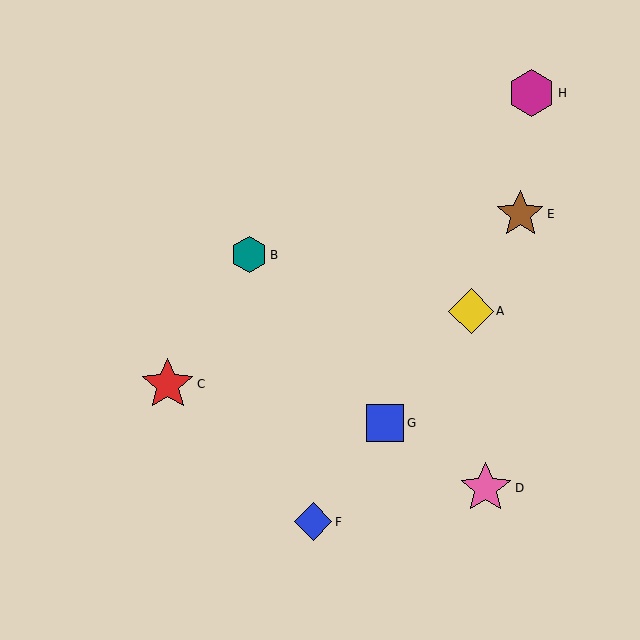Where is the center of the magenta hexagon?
The center of the magenta hexagon is at (532, 93).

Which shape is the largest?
The red star (labeled C) is the largest.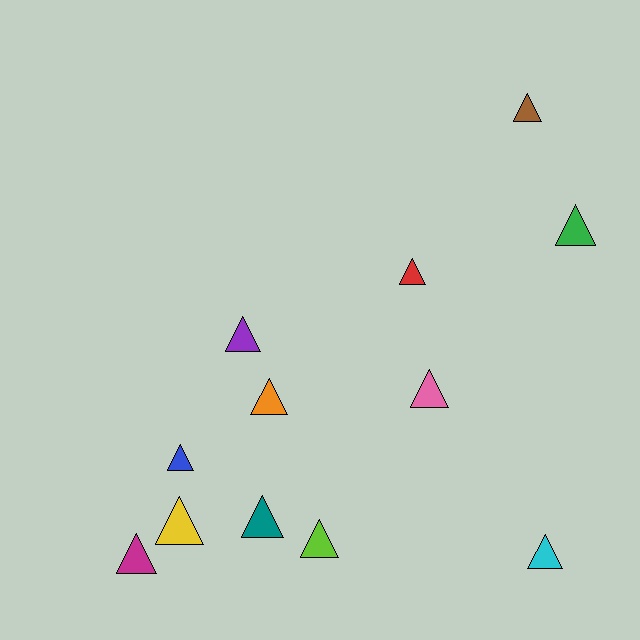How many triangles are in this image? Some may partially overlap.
There are 12 triangles.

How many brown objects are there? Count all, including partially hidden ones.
There is 1 brown object.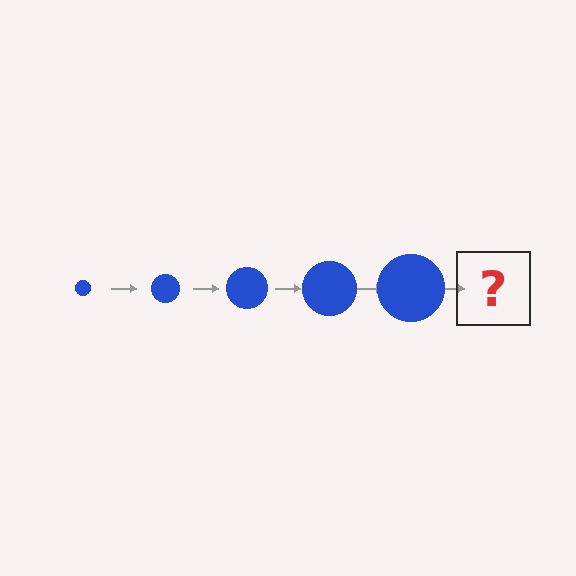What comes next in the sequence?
The next element should be a blue circle, larger than the previous one.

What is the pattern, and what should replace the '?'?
The pattern is that the circle gets progressively larger each step. The '?' should be a blue circle, larger than the previous one.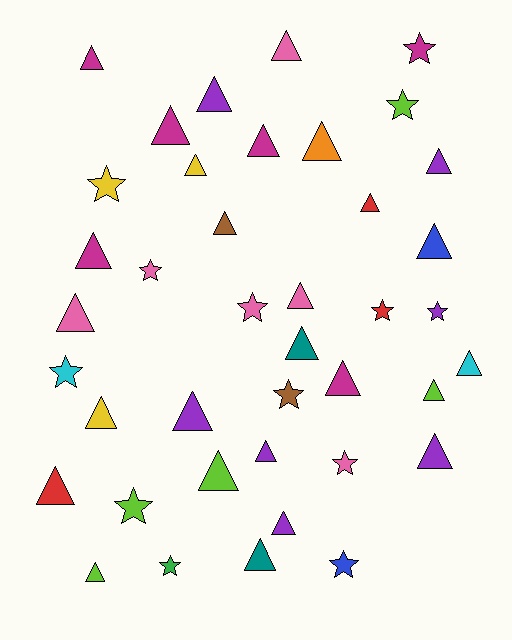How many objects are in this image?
There are 40 objects.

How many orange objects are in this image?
There is 1 orange object.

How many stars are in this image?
There are 13 stars.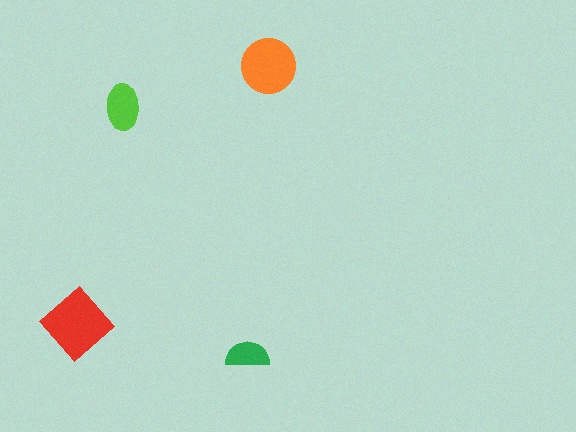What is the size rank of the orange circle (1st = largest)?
2nd.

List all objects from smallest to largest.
The green semicircle, the lime ellipse, the orange circle, the red diamond.